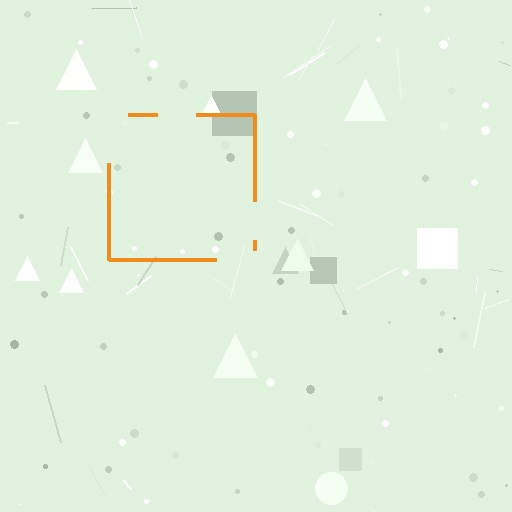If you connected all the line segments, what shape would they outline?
They would outline a square.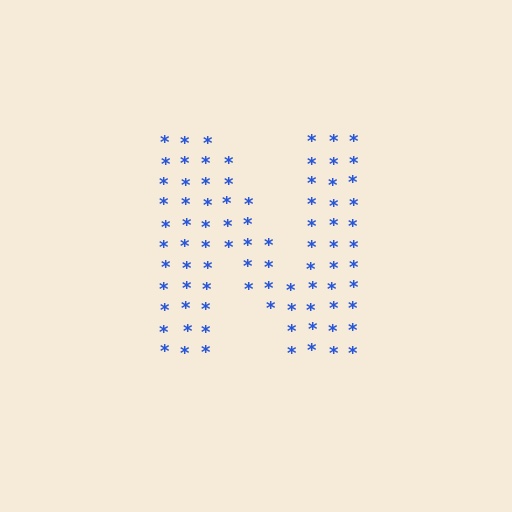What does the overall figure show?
The overall figure shows the letter N.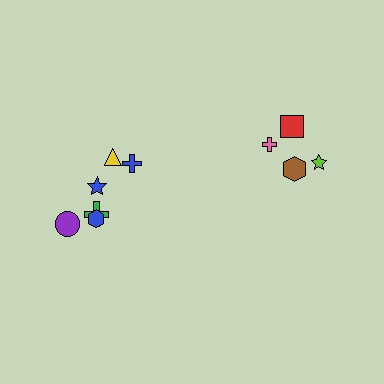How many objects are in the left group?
There are 6 objects.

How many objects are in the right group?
There are 4 objects.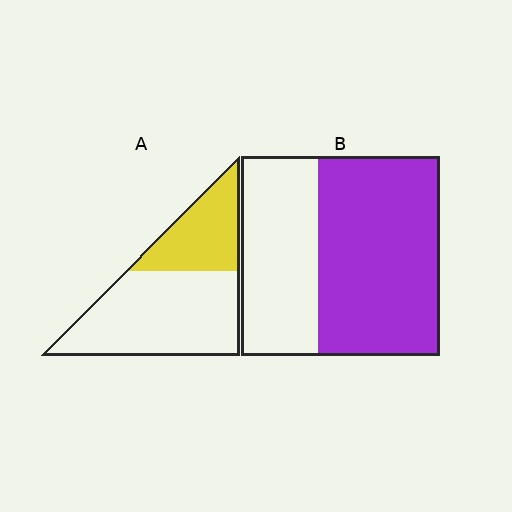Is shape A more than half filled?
No.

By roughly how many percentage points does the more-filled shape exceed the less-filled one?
By roughly 30 percentage points (B over A).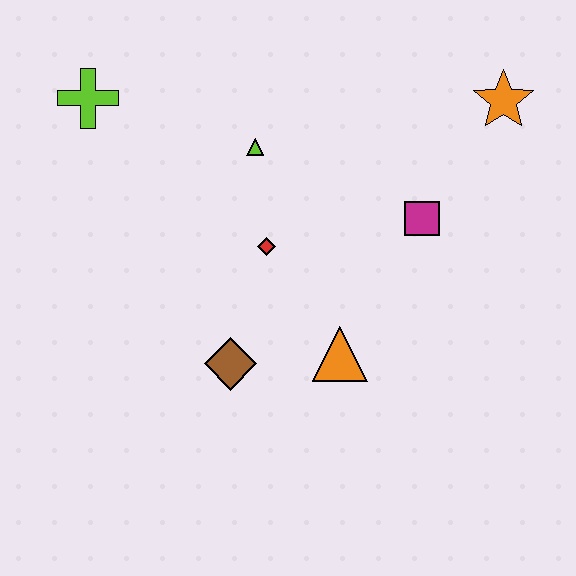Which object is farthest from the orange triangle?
The lime cross is farthest from the orange triangle.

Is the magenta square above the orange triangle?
Yes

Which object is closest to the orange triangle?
The brown diamond is closest to the orange triangle.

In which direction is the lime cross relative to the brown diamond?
The lime cross is above the brown diamond.